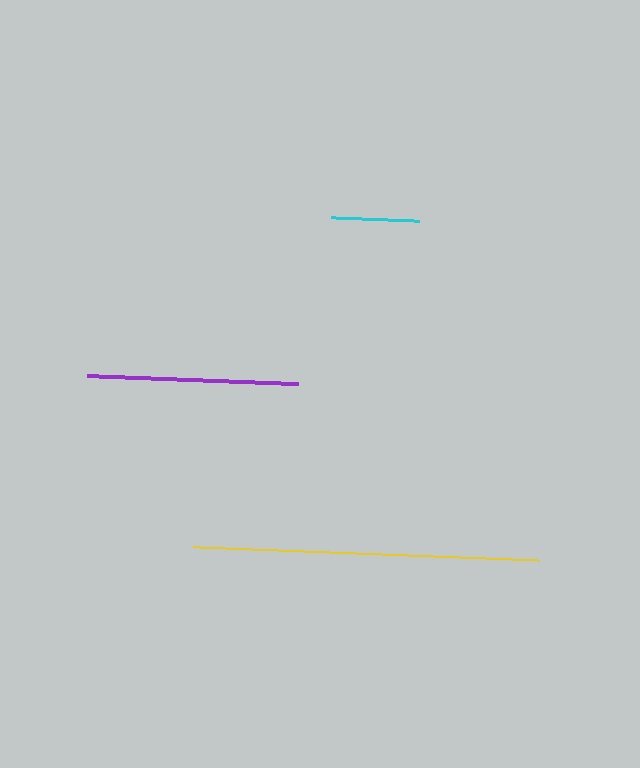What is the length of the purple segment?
The purple segment is approximately 211 pixels long.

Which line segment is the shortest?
The cyan line is the shortest at approximately 88 pixels.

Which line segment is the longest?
The yellow line is the longest at approximately 348 pixels.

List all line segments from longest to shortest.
From longest to shortest: yellow, purple, cyan.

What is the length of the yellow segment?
The yellow segment is approximately 348 pixels long.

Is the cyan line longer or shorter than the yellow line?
The yellow line is longer than the cyan line.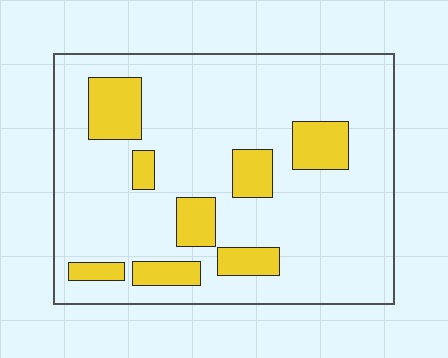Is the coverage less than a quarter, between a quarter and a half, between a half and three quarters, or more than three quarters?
Less than a quarter.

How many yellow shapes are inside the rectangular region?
8.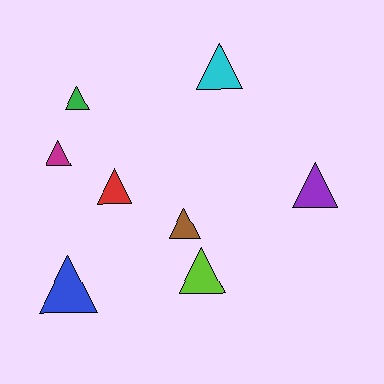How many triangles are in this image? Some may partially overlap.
There are 8 triangles.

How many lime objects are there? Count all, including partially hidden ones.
There is 1 lime object.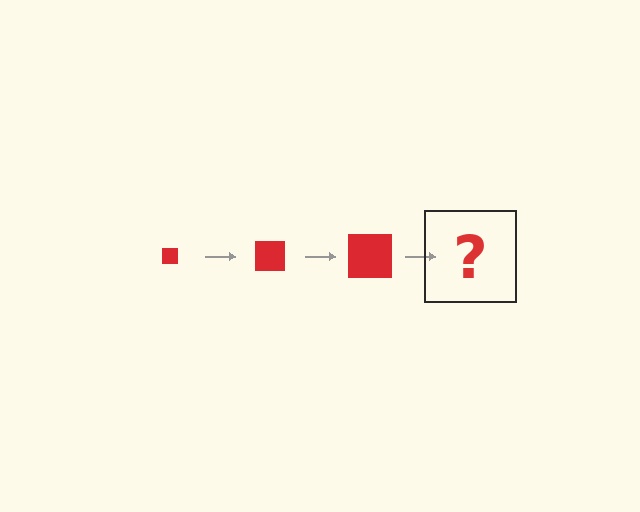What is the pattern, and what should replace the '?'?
The pattern is that the square gets progressively larger each step. The '?' should be a red square, larger than the previous one.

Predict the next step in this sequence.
The next step is a red square, larger than the previous one.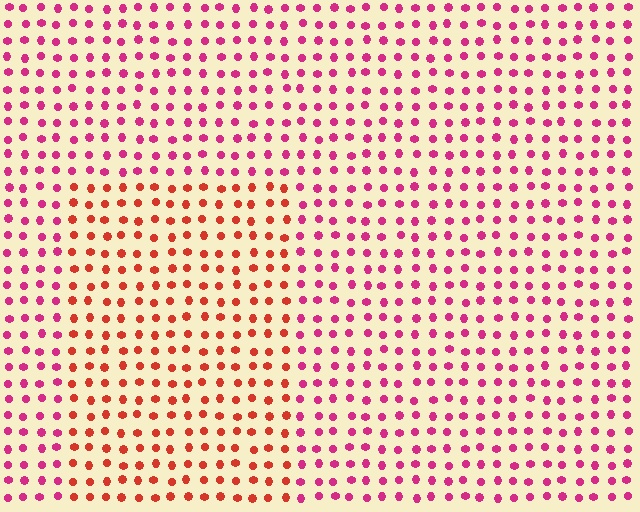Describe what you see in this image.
The image is filled with small magenta elements in a uniform arrangement. A rectangle-shaped region is visible where the elements are tinted to a slightly different hue, forming a subtle color boundary.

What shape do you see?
I see a rectangle.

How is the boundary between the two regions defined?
The boundary is defined purely by a slight shift in hue (about 37 degrees). Spacing, size, and orientation are identical on both sides.